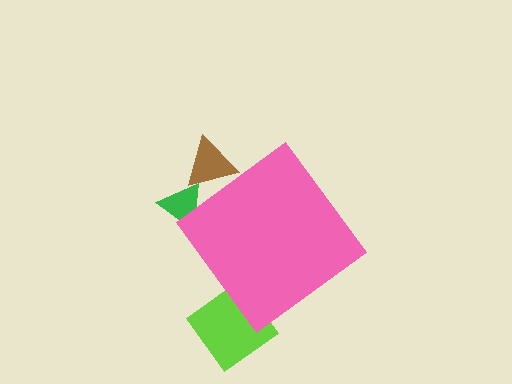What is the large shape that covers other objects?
A pink diamond.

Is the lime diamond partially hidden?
Yes, the lime diamond is partially hidden behind the pink diamond.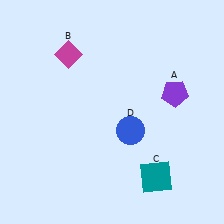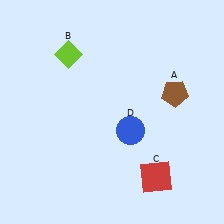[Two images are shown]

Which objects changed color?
A changed from purple to brown. B changed from magenta to lime. C changed from teal to red.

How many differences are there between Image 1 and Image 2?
There are 3 differences between the two images.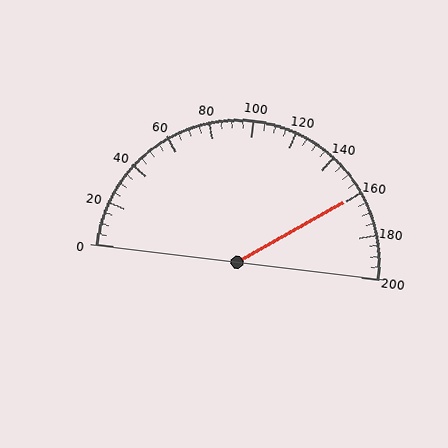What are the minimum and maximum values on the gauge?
The gauge ranges from 0 to 200.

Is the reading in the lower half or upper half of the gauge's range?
The reading is in the upper half of the range (0 to 200).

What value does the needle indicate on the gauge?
The needle indicates approximately 160.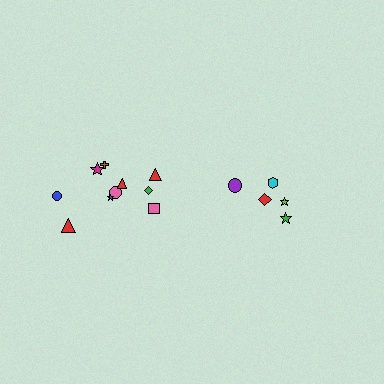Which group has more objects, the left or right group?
The left group.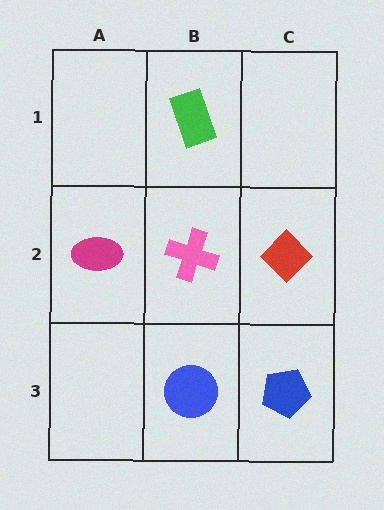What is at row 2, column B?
A pink cross.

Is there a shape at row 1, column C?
No, that cell is empty.